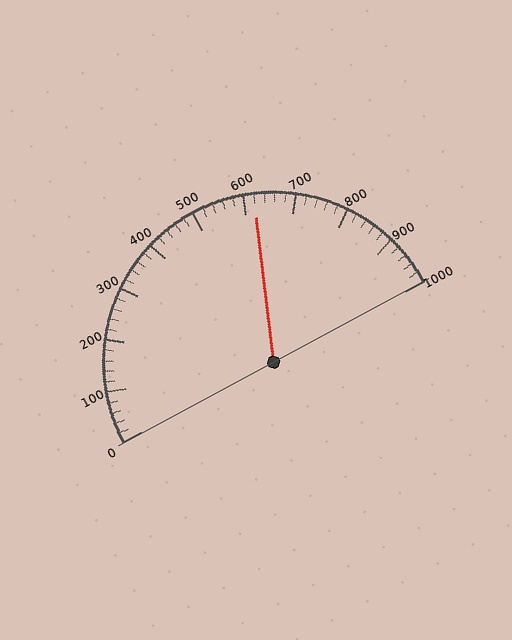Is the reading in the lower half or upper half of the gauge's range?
The reading is in the upper half of the range (0 to 1000).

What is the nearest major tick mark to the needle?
The nearest major tick mark is 600.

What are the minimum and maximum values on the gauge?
The gauge ranges from 0 to 1000.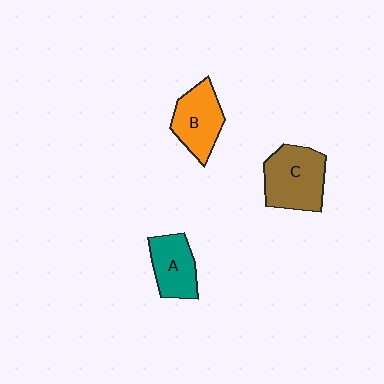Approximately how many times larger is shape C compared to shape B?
Approximately 1.3 times.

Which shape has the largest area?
Shape C (brown).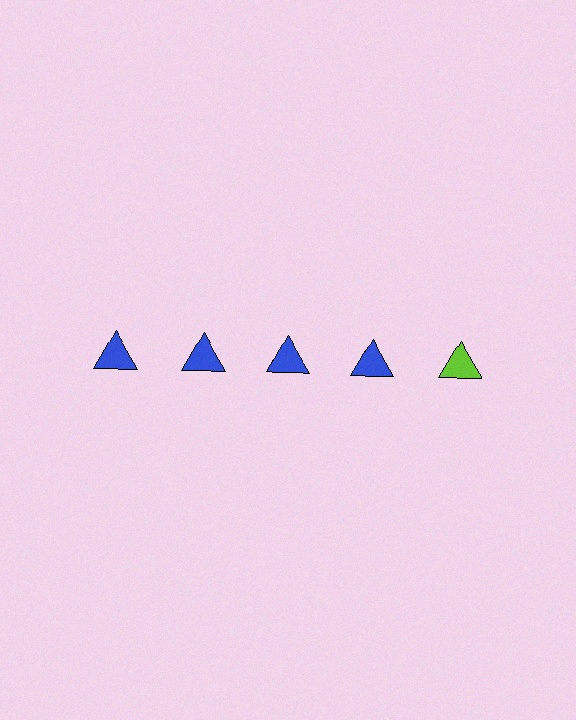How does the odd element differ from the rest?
It has a different color: lime instead of blue.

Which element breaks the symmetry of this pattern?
The lime triangle in the top row, rightmost column breaks the symmetry. All other shapes are blue triangles.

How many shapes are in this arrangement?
There are 5 shapes arranged in a grid pattern.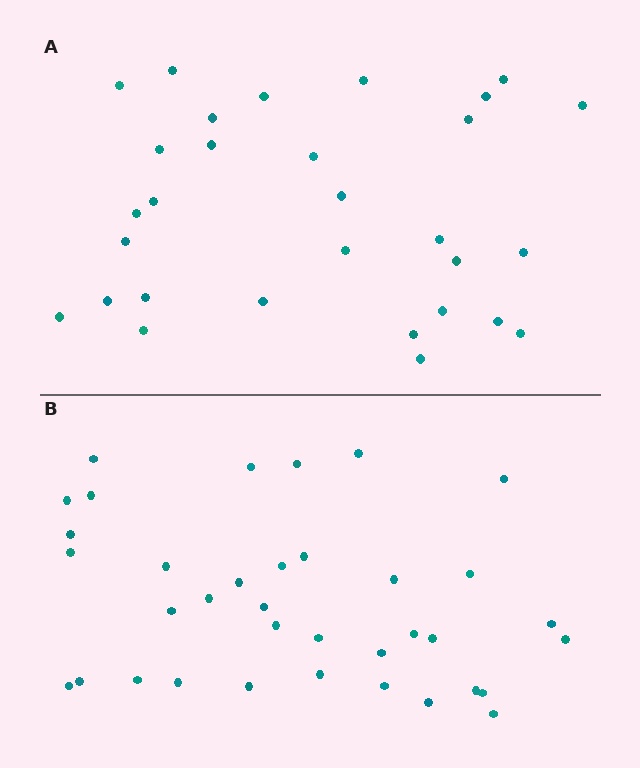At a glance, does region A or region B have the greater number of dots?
Region B (the bottom region) has more dots.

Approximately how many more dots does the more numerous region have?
Region B has about 6 more dots than region A.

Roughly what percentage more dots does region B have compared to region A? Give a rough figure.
About 20% more.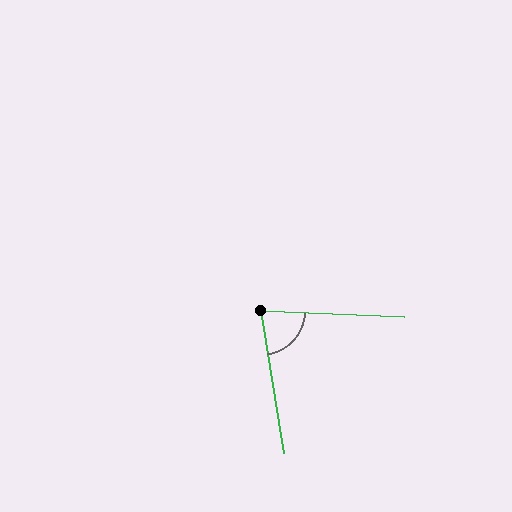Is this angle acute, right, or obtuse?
It is acute.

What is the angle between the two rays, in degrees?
Approximately 79 degrees.